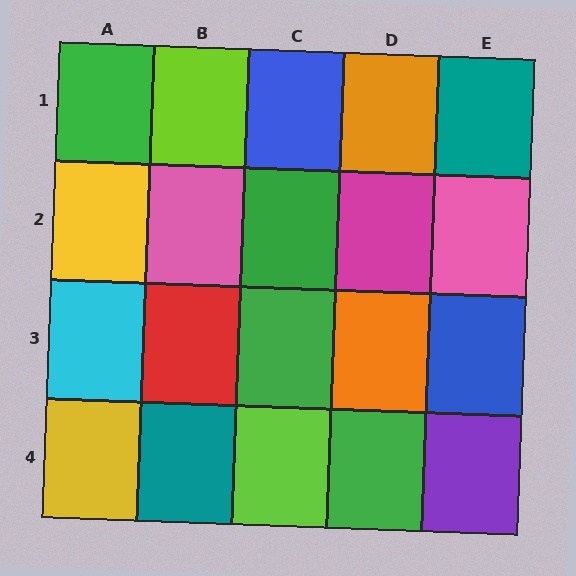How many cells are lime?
2 cells are lime.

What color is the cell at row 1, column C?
Blue.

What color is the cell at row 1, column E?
Teal.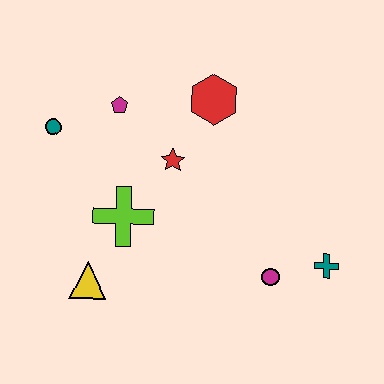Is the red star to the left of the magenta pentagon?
No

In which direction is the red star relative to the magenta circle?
The red star is above the magenta circle.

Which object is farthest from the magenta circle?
The teal circle is farthest from the magenta circle.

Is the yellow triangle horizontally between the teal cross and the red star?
No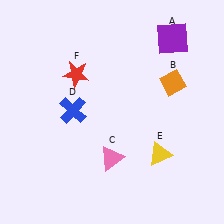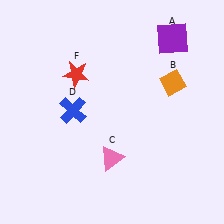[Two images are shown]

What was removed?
The yellow triangle (E) was removed in Image 2.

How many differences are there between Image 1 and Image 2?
There is 1 difference between the two images.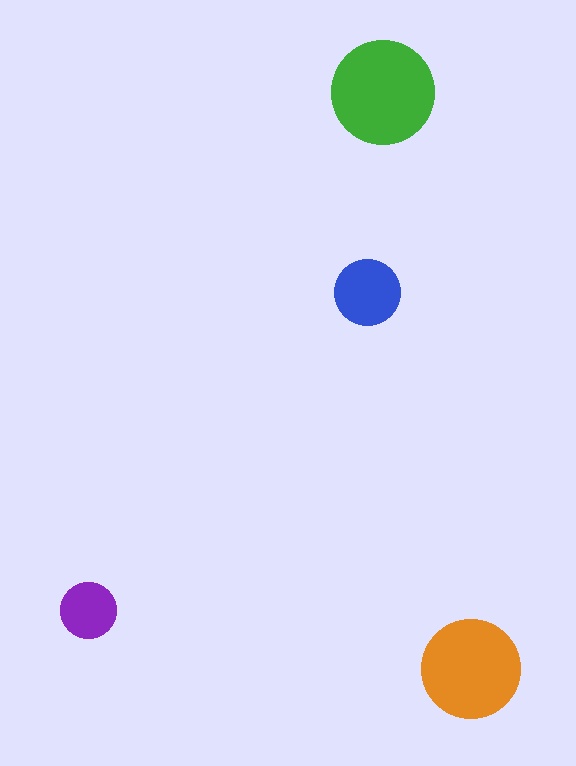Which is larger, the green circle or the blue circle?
The green one.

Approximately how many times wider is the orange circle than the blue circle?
About 1.5 times wider.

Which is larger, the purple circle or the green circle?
The green one.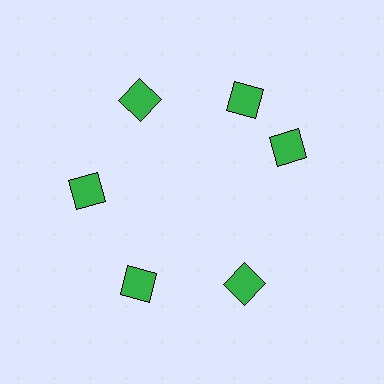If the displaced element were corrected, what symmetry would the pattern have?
It would have 6-fold rotational symmetry — the pattern would map onto itself every 60 degrees.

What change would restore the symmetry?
The symmetry would be restored by rotating it back into even spacing with its neighbors so that all 6 diamonds sit at equal angles and equal distance from the center.